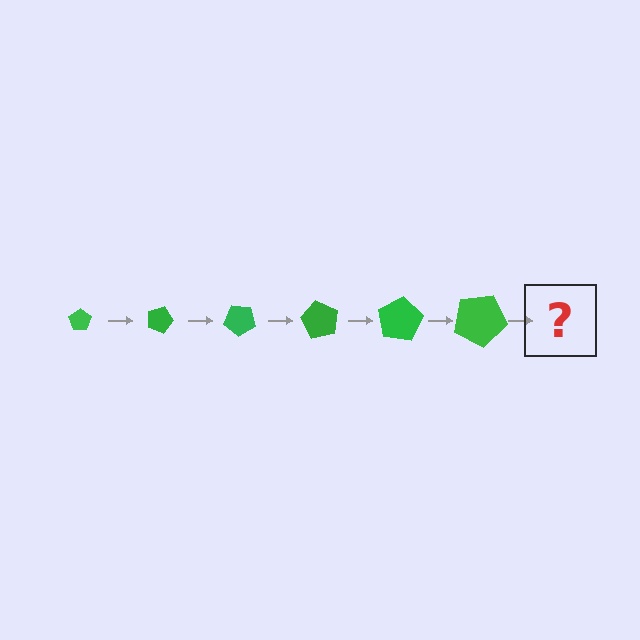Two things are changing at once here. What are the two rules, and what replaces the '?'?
The two rules are that the pentagon grows larger each step and it rotates 20 degrees each step. The '?' should be a pentagon, larger than the previous one and rotated 120 degrees from the start.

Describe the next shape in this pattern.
It should be a pentagon, larger than the previous one and rotated 120 degrees from the start.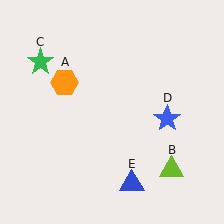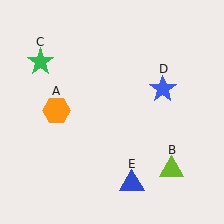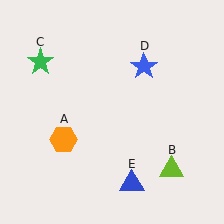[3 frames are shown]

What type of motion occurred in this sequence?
The orange hexagon (object A), blue star (object D) rotated counterclockwise around the center of the scene.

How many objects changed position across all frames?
2 objects changed position: orange hexagon (object A), blue star (object D).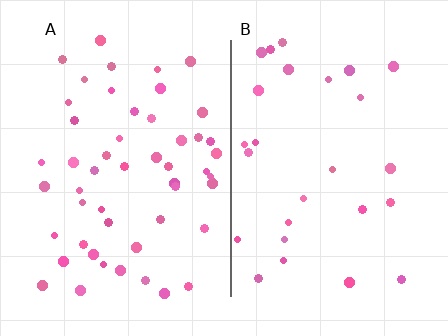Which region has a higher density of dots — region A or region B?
A (the left).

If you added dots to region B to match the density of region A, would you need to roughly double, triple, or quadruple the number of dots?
Approximately double.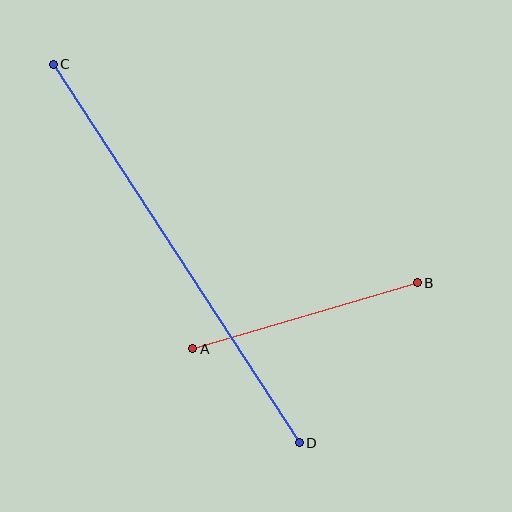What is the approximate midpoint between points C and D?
The midpoint is at approximately (176, 253) pixels.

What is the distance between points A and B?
The distance is approximately 234 pixels.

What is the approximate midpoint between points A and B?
The midpoint is at approximately (305, 316) pixels.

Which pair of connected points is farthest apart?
Points C and D are farthest apart.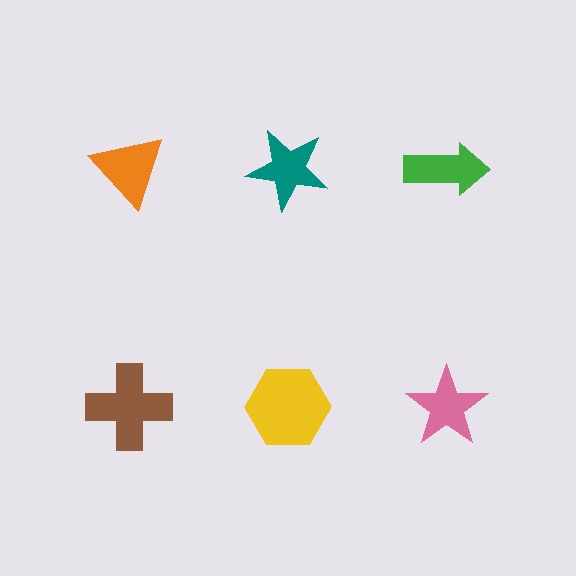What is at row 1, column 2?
A teal star.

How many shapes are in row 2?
3 shapes.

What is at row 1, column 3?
A green arrow.